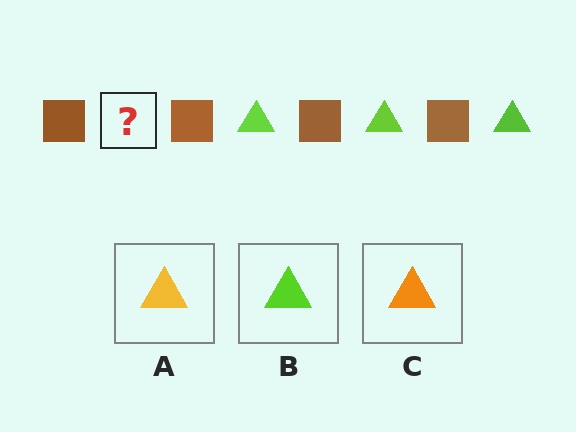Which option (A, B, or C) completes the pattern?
B.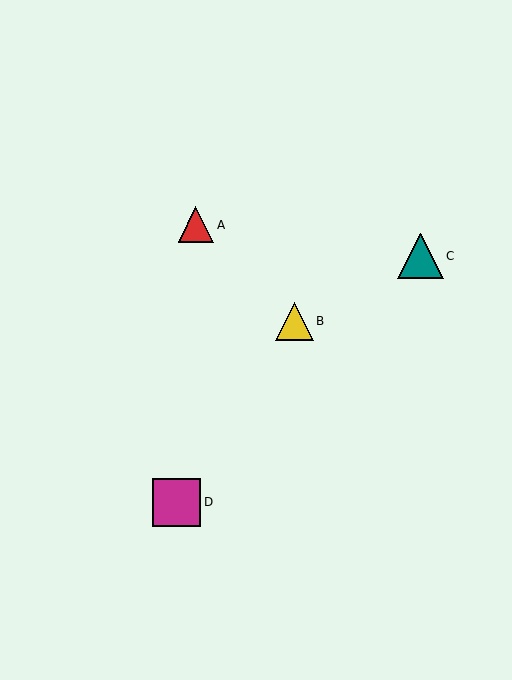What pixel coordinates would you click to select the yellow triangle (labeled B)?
Click at (294, 321) to select the yellow triangle B.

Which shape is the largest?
The magenta square (labeled D) is the largest.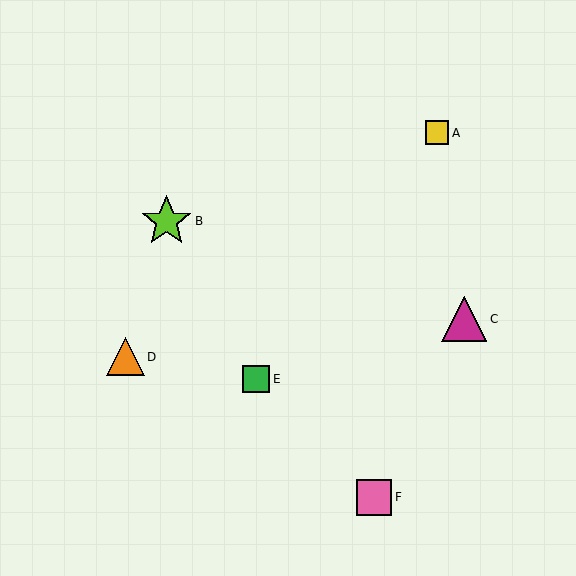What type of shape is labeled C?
Shape C is a magenta triangle.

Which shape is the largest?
The lime star (labeled B) is the largest.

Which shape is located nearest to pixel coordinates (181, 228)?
The lime star (labeled B) at (166, 221) is nearest to that location.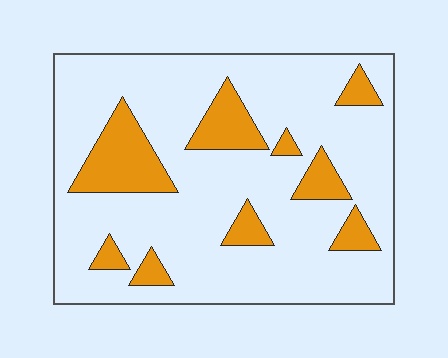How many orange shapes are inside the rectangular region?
9.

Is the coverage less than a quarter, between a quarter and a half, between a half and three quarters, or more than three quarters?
Less than a quarter.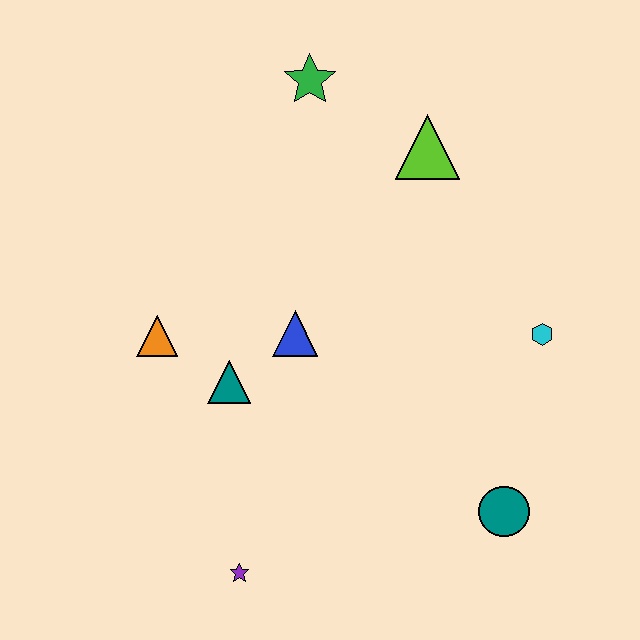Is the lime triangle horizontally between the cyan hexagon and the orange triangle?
Yes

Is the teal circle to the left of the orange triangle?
No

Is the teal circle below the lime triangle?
Yes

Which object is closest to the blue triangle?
The teal triangle is closest to the blue triangle.